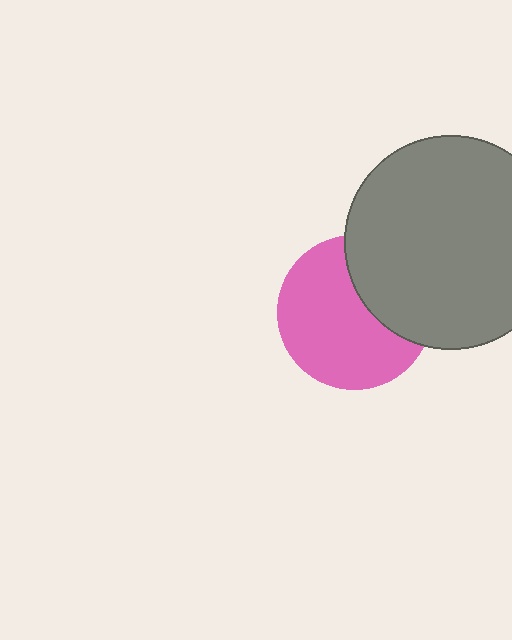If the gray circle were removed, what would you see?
You would see the complete pink circle.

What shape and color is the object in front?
The object in front is a gray circle.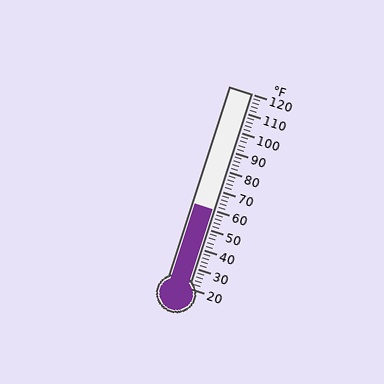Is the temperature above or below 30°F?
The temperature is above 30°F.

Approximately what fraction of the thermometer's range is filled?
The thermometer is filled to approximately 40% of its range.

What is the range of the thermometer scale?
The thermometer scale ranges from 20°F to 120°F.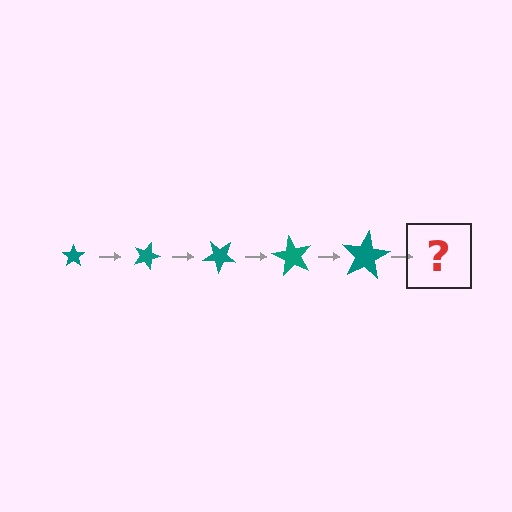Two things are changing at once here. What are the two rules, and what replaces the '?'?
The two rules are that the star grows larger each step and it rotates 20 degrees each step. The '?' should be a star, larger than the previous one and rotated 100 degrees from the start.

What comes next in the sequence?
The next element should be a star, larger than the previous one and rotated 100 degrees from the start.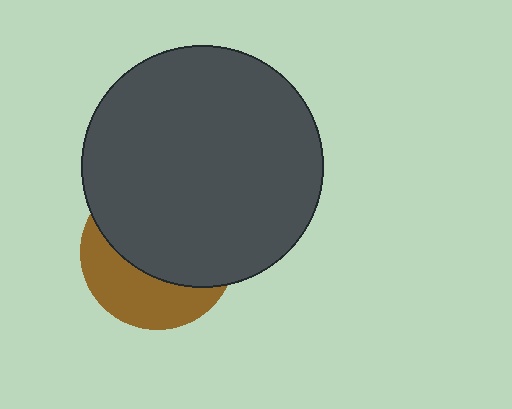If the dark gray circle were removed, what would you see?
You would see the complete brown circle.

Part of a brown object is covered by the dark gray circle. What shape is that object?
It is a circle.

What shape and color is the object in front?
The object in front is a dark gray circle.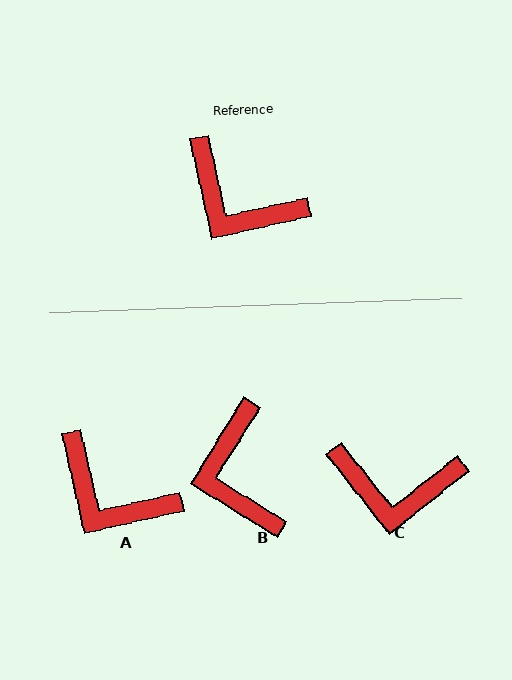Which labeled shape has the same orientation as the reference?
A.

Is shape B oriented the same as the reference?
No, it is off by about 45 degrees.